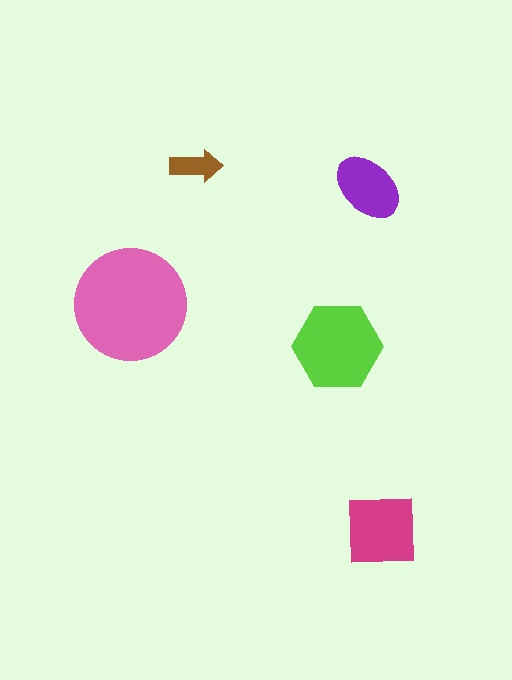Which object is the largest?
The pink circle.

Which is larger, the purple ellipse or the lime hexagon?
The lime hexagon.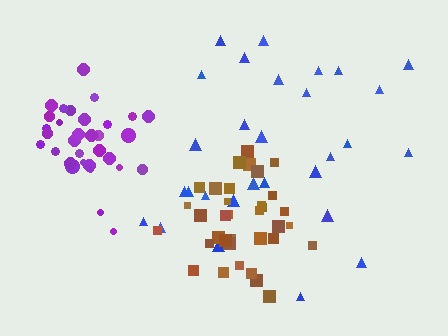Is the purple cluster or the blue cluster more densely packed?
Purple.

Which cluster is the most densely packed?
Brown.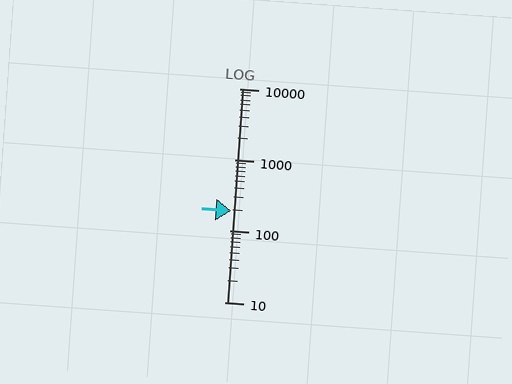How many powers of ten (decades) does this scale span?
The scale spans 3 decades, from 10 to 10000.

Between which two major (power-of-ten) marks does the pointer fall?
The pointer is between 100 and 1000.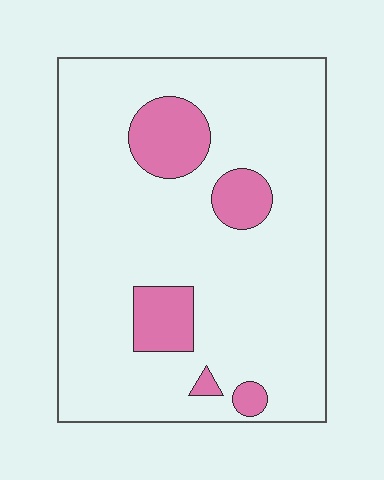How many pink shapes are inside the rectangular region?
5.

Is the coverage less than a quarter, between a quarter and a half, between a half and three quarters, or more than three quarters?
Less than a quarter.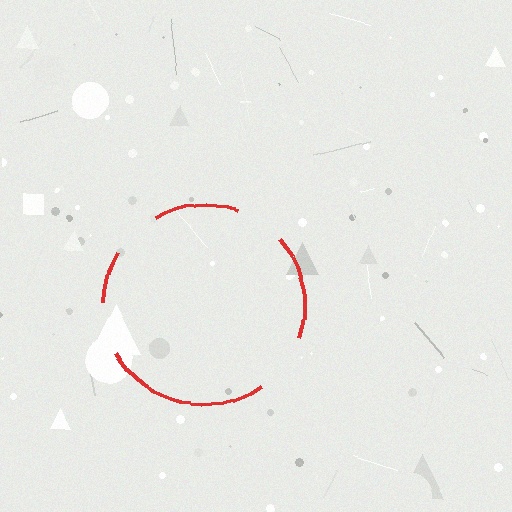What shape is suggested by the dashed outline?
The dashed outline suggests a circle.